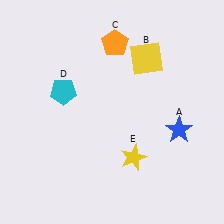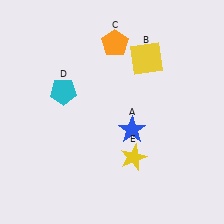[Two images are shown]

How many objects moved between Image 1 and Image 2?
1 object moved between the two images.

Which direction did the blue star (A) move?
The blue star (A) moved left.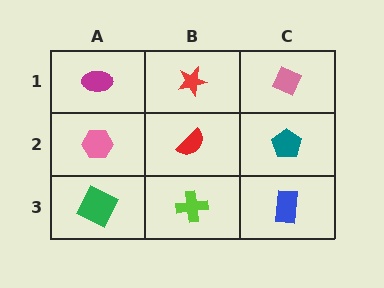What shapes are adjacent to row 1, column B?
A red semicircle (row 2, column B), a magenta ellipse (row 1, column A), a pink diamond (row 1, column C).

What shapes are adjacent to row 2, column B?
A red star (row 1, column B), a lime cross (row 3, column B), a pink hexagon (row 2, column A), a teal pentagon (row 2, column C).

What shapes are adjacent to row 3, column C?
A teal pentagon (row 2, column C), a lime cross (row 3, column B).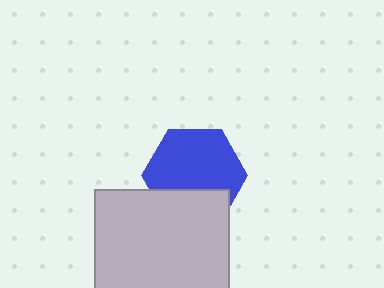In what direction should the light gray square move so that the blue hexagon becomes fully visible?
The light gray square should move down. That is the shortest direction to clear the overlap and leave the blue hexagon fully visible.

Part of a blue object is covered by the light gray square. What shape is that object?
It is a hexagon.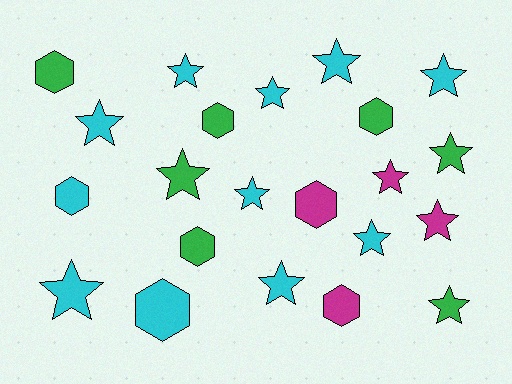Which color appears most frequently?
Cyan, with 11 objects.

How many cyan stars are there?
There are 9 cyan stars.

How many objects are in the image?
There are 22 objects.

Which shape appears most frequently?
Star, with 14 objects.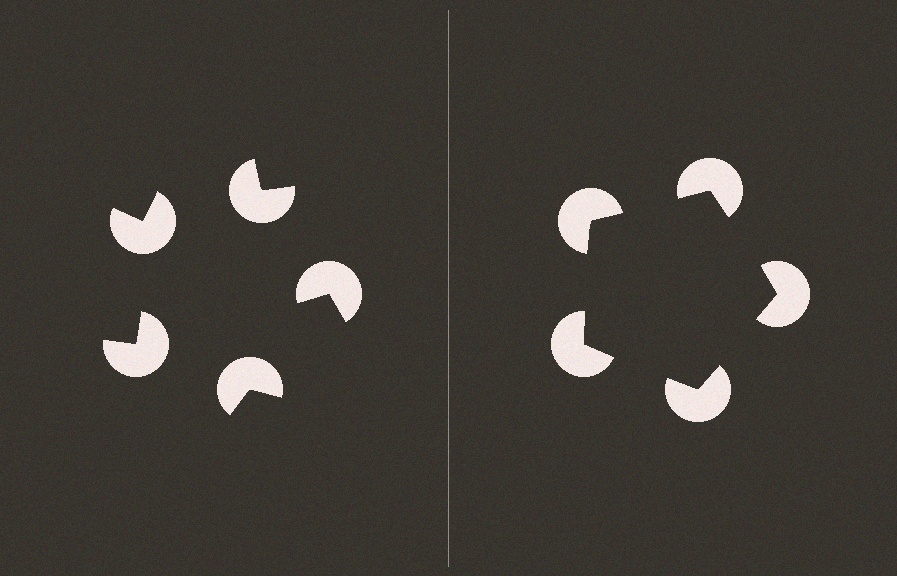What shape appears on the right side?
An illusory pentagon.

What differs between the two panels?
The pac-man discs are positioned identically on both sides; only the wedge orientations differ. On the right they align to a pentagon; on the left they are misaligned.